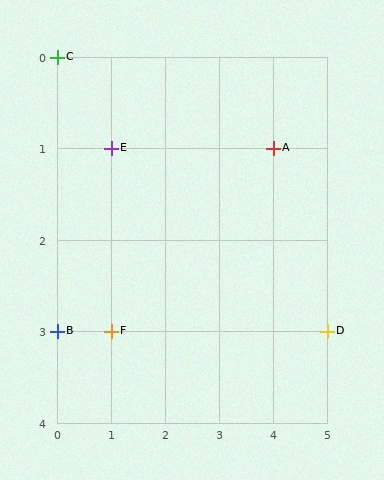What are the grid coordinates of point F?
Point F is at grid coordinates (1, 3).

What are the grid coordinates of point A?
Point A is at grid coordinates (4, 1).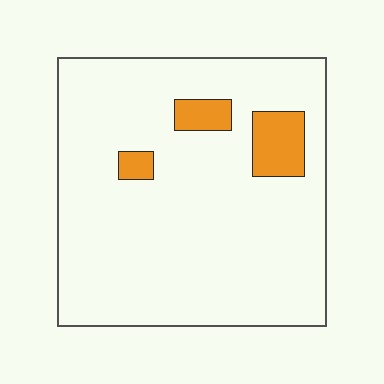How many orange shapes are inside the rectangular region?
3.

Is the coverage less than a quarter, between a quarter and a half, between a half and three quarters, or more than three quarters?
Less than a quarter.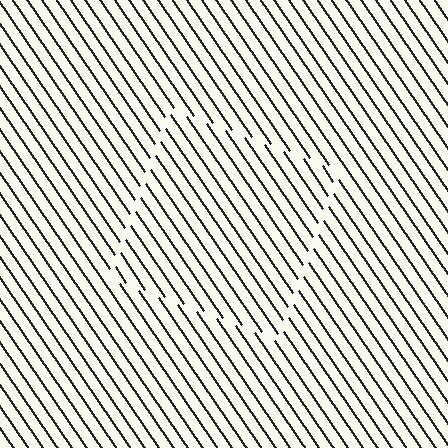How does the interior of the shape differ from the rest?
The interior of the shape contains the same grating, shifted by half a period — the contour is defined by the phase discontinuity where line-ends from the inner and outer gratings abut.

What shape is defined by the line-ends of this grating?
An illusory square. The interior of the shape contains the same grating, shifted by half a period — the contour is defined by the phase discontinuity where line-ends from the inner and outer gratings abut.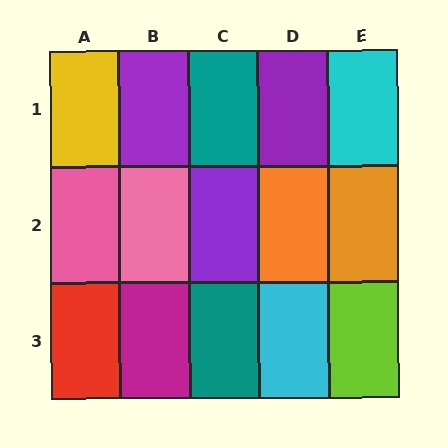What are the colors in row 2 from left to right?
Pink, pink, purple, orange, orange.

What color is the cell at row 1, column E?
Cyan.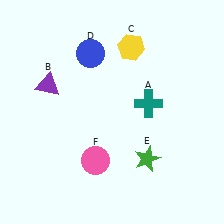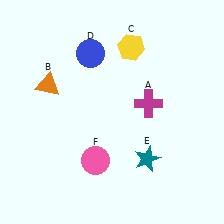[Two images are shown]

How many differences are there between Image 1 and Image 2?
There are 3 differences between the two images.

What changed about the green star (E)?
In Image 1, E is green. In Image 2, it changed to teal.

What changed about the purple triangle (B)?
In Image 1, B is purple. In Image 2, it changed to orange.